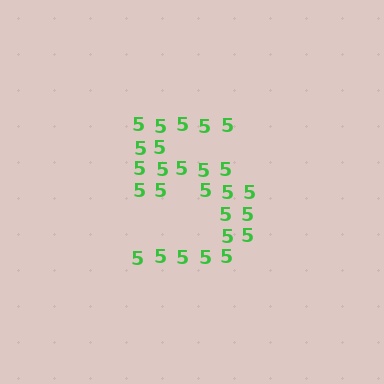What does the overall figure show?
The overall figure shows the digit 5.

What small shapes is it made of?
It is made of small digit 5's.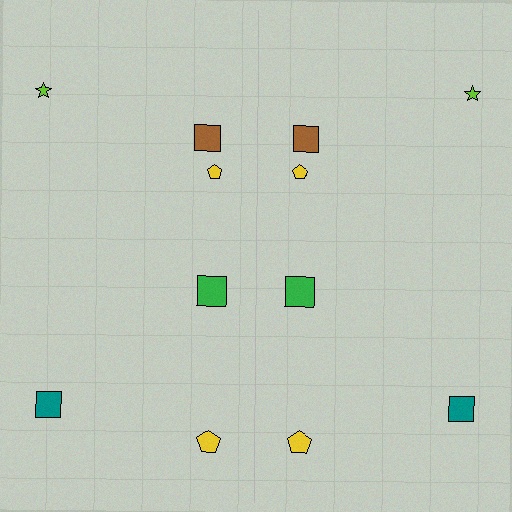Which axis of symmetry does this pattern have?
The pattern has a vertical axis of symmetry running through the center of the image.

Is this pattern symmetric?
Yes, this pattern has bilateral (reflection) symmetry.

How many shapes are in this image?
There are 12 shapes in this image.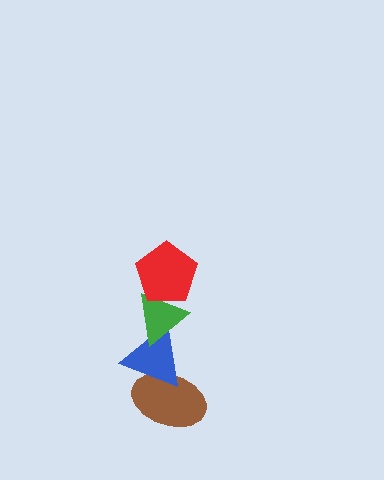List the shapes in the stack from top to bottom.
From top to bottom: the red pentagon, the green triangle, the blue triangle, the brown ellipse.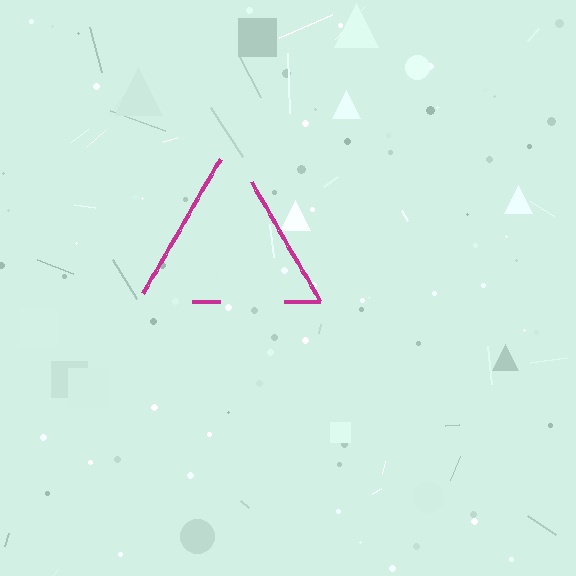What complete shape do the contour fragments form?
The contour fragments form a triangle.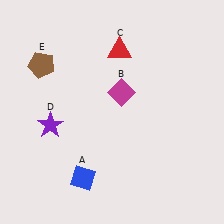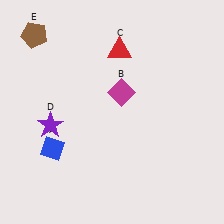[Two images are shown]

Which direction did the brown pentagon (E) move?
The brown pentagon (E) moved up.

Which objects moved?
The objects that moved are: the blue diamond (A), the brown pentagon (E).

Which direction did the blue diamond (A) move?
The blue diamond (A) moved left.